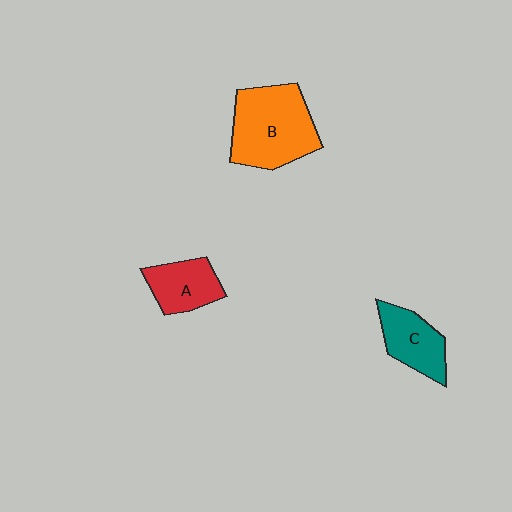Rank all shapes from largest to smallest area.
From largest to smallest: B (orange), C (teal), A (red).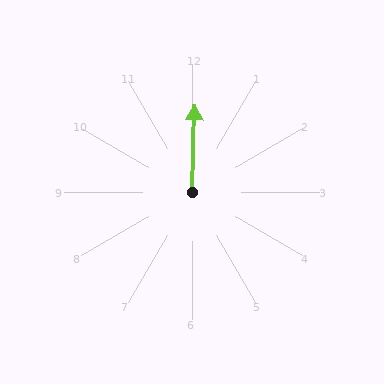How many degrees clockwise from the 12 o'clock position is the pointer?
Approximately 2 degrees.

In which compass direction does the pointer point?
North.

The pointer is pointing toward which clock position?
Roughly 12 o'clock.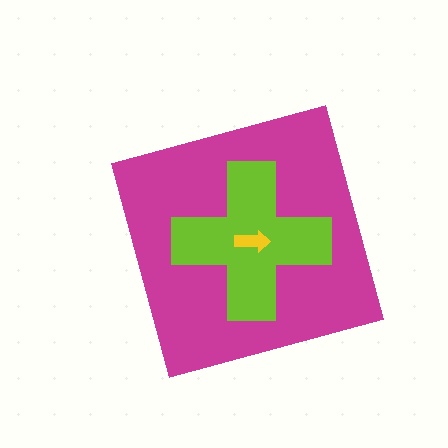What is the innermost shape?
The yellow arrow.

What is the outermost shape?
The magenta diamond.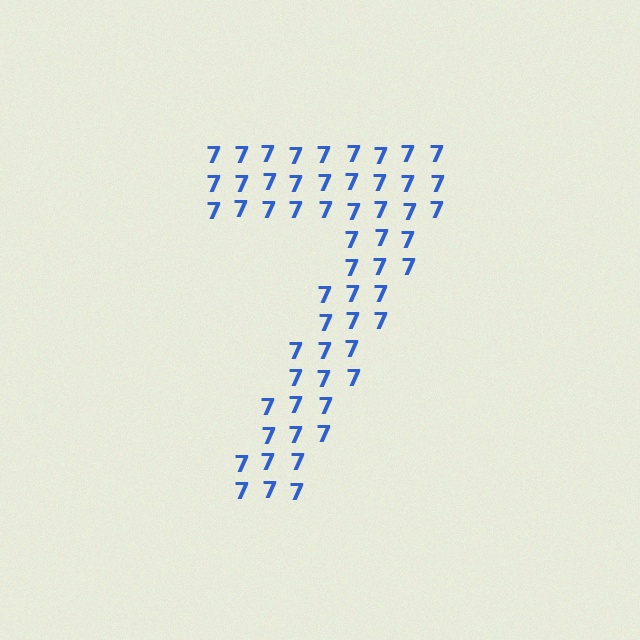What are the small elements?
The small elements are digit 7's.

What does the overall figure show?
The overall figure shows the digit 7.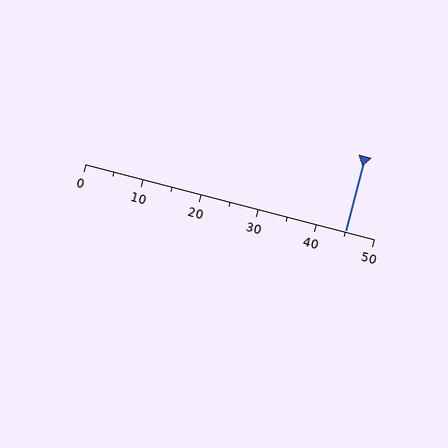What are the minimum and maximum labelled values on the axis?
The axis runs from 0 to 50.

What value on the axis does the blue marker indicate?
The marker indicates approximately 45.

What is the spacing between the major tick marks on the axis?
The major ticks are spaced 10 apart.